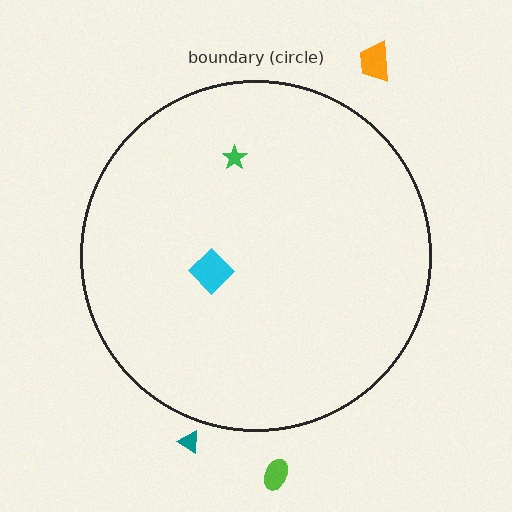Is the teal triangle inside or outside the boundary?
Outside.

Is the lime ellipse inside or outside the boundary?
Outside.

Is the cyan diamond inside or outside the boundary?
Inside.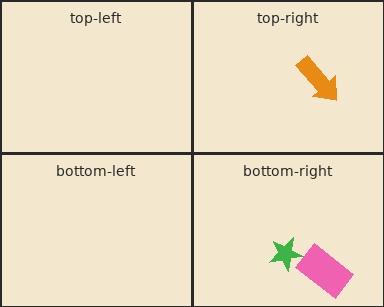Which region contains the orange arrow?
The top-right region.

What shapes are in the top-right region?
The orange arrow.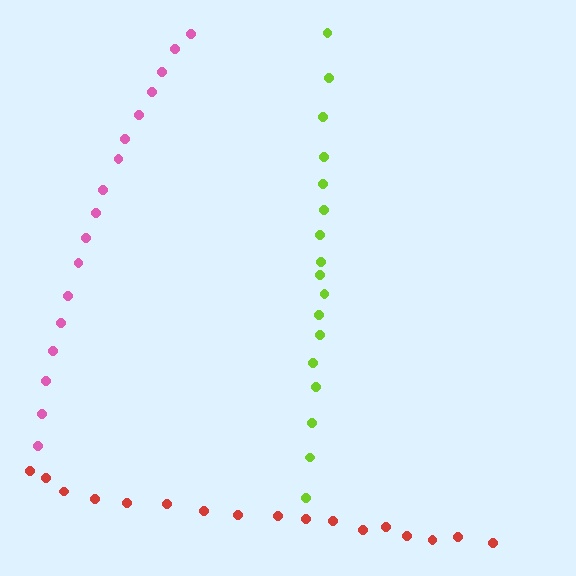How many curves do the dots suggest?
There are 3 distinct paths.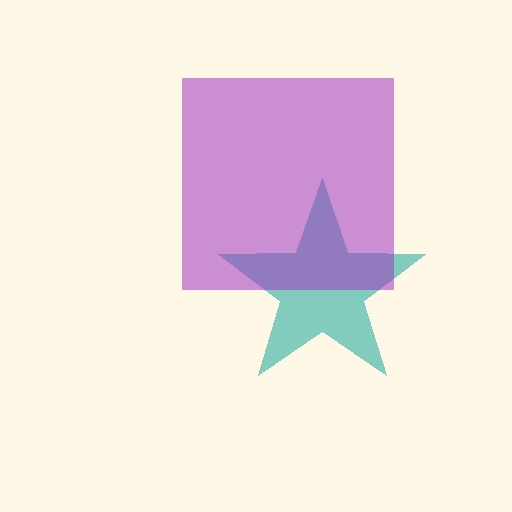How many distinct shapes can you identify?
There are 2 distinct shapes: a teal star, a purple square.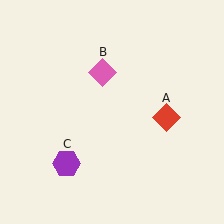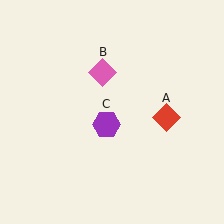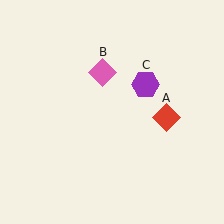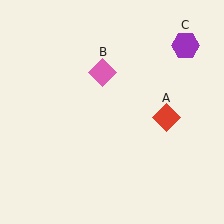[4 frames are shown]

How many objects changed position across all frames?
1 object changed position: purple hexagon (object C).